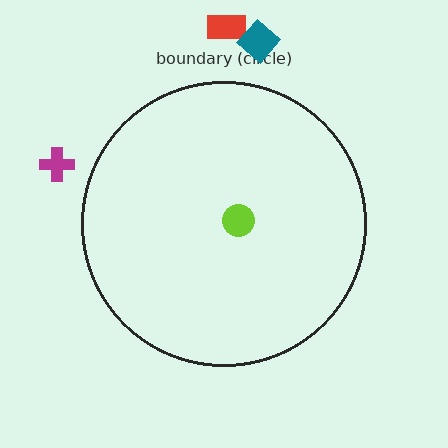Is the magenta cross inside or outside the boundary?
Outside.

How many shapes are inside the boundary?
1 inside, 3 outside.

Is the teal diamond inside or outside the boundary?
Outside.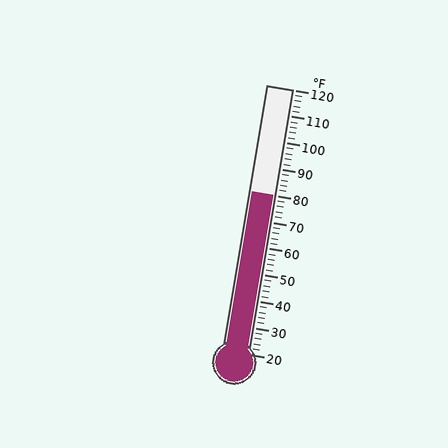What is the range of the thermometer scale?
The thermometer scale ranges from 20°F to 120°F.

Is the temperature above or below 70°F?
The temperature is above 70°F.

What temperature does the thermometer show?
The thermometer shows approximately 80°F.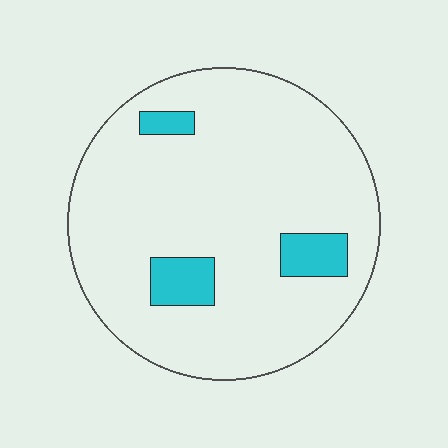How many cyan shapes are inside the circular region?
3.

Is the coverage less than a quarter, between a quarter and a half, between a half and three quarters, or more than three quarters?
Less than a quarter.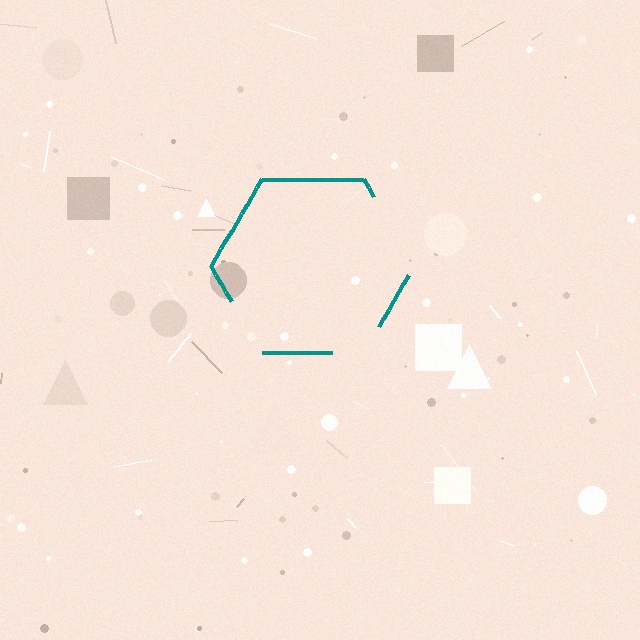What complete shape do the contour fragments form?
The contour fragments form a hexagon.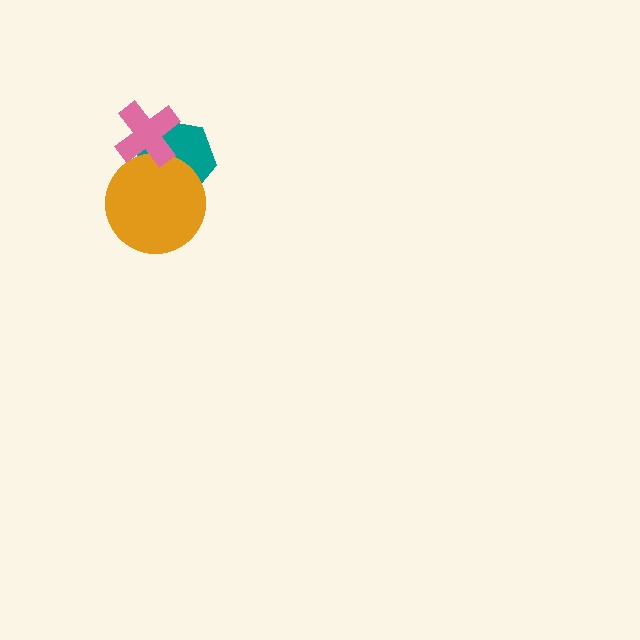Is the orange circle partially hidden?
Yes, it is partially covered by another shape.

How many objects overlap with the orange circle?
2 objects overlap with the orange circle.